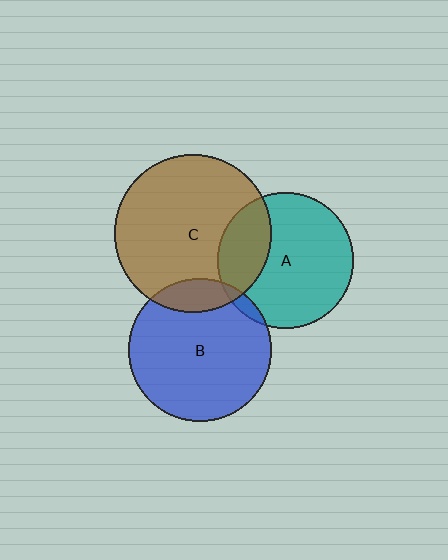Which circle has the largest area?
Circle C (brown).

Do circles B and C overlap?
Yes.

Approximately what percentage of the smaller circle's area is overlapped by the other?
Approximately 15%.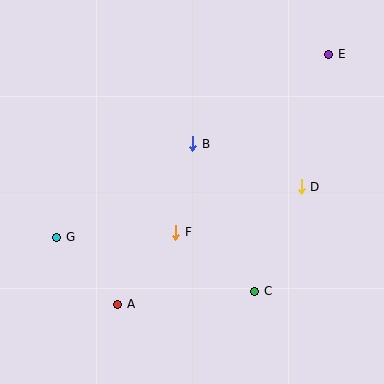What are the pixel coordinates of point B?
Point B is at (193, 144).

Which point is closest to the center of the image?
Point F at (176, 232) is closest to the center.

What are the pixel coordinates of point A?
Point A is at (118, 304).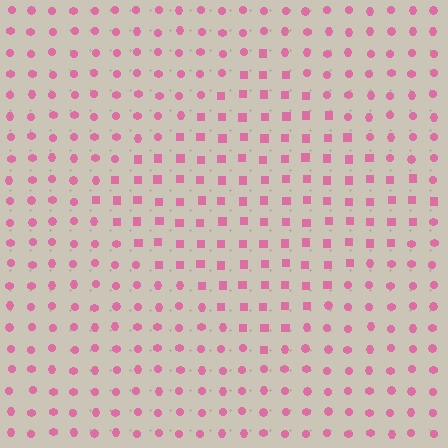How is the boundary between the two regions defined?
The boundary is defined by a change in element shape: squares inside vs. circles outside. All elements share the same color and spacing.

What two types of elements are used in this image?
The image uses squares inside the diamond region and circles outside it.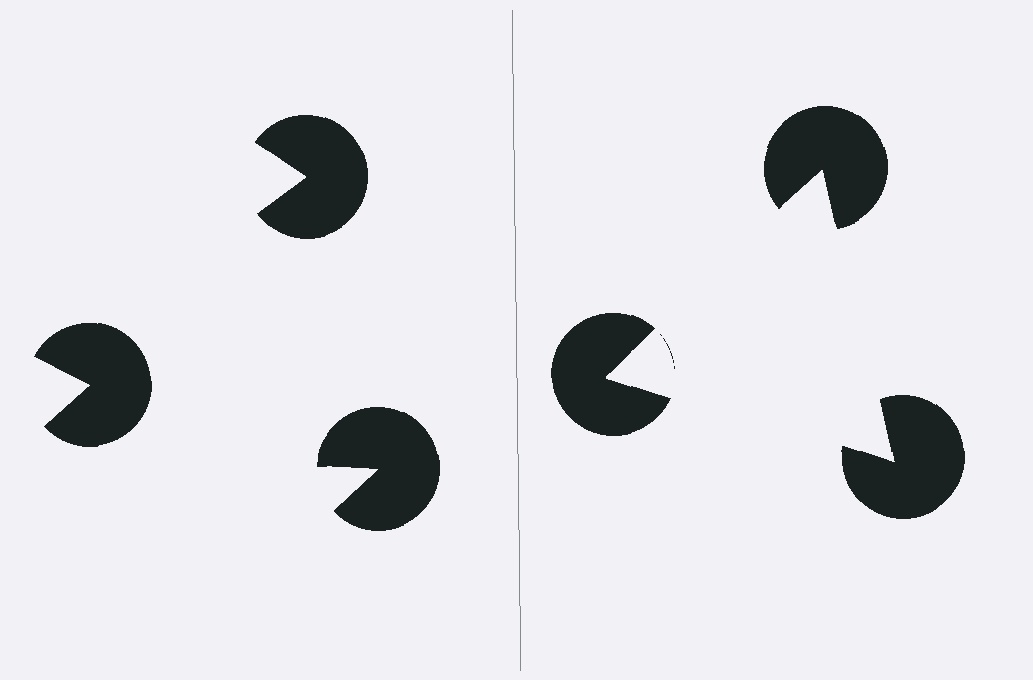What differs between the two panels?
The pac-man discs are positioned identically on both sides; only the wedge orientations differ. On the right they align to a triangle; on the left they are misaligned.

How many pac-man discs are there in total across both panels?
6 — 3 on each side.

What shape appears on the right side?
An illusory triangle.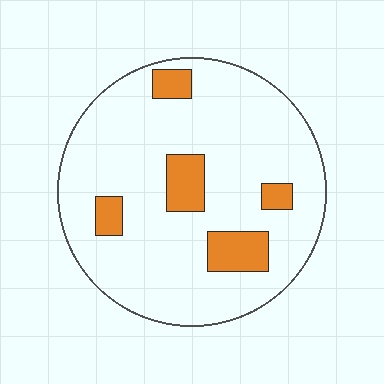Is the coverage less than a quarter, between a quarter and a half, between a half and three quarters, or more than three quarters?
Less than a quarter.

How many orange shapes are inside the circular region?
5.